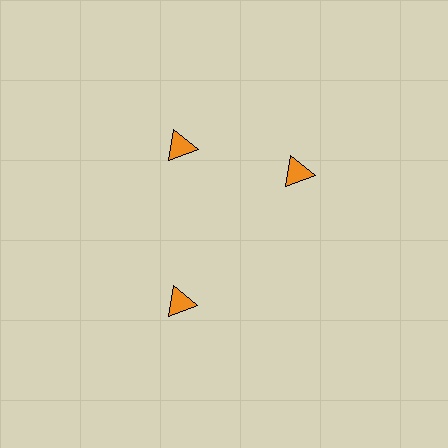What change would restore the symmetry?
The symmetry would be restored by rotating it back into even spacing with its neighbors so that all 3 triangles sit at equal angles and equal distance from the center.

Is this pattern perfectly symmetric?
No. The 3 orange triangles are arranged in a ring, but one element near the 3 o'clock position is rotated out of alignment along the ring, breaking the 3-fold rotational symmetry.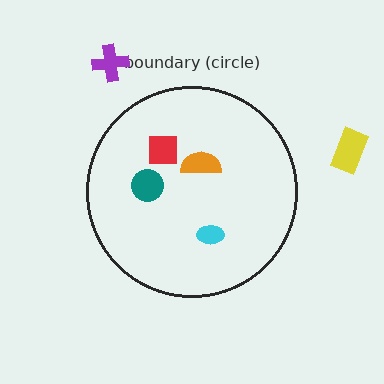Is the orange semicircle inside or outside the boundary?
Inside.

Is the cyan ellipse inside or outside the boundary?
Inside.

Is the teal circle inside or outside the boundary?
Inside.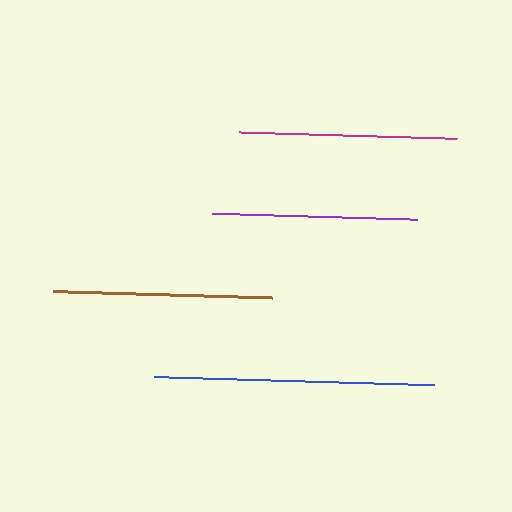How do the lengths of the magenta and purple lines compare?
The magenta and purple lines are approximately the same length.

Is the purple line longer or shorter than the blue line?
The blue line is longer than the purple line.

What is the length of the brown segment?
The brown segment is approximately 219 pixels long.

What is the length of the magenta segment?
The magenta segment is approximately 218 pixels long.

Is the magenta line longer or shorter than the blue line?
The blue line is longer than the magenta line.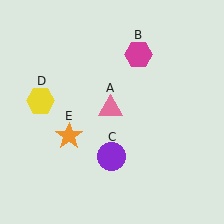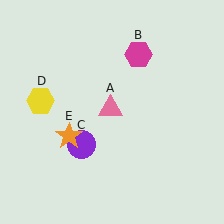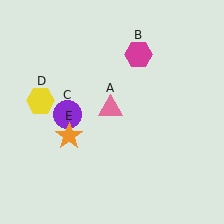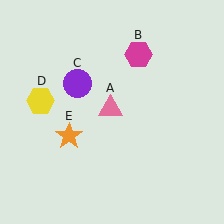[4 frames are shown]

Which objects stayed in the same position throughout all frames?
Pink triangle (object A) and magenta hexagon (object B) and yellow hexagon (object D) and orange star (object E) remained stationary.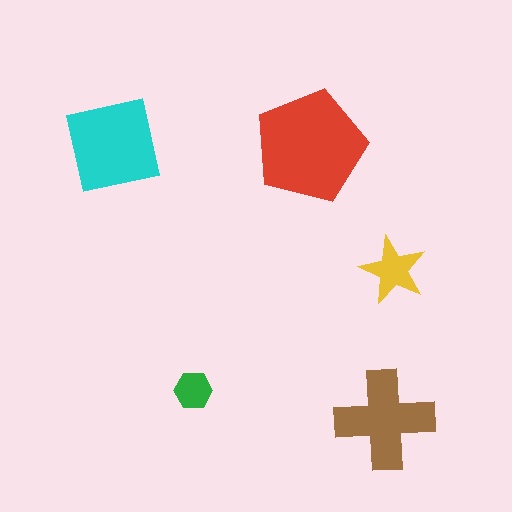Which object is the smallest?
The green hexagon.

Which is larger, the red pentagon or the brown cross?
The red pentagon.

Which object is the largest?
The red pentagon.